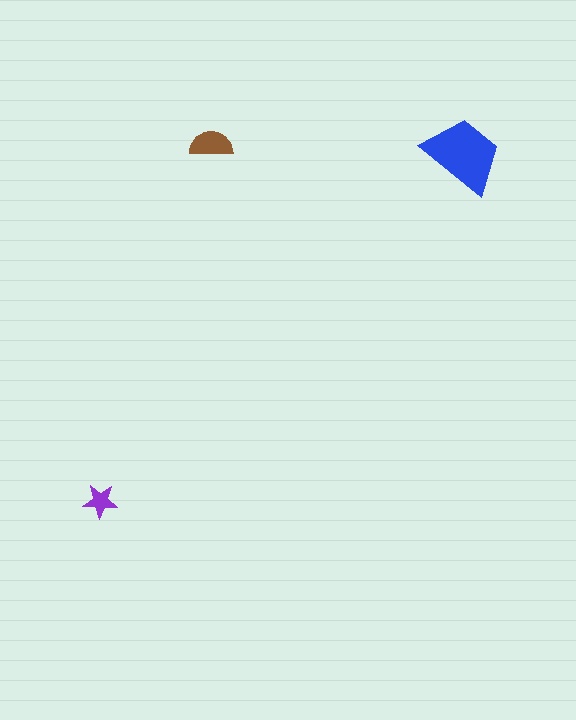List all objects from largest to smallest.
The blue trapezoid, the brown semicircle, the purple star.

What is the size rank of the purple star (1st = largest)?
3rd.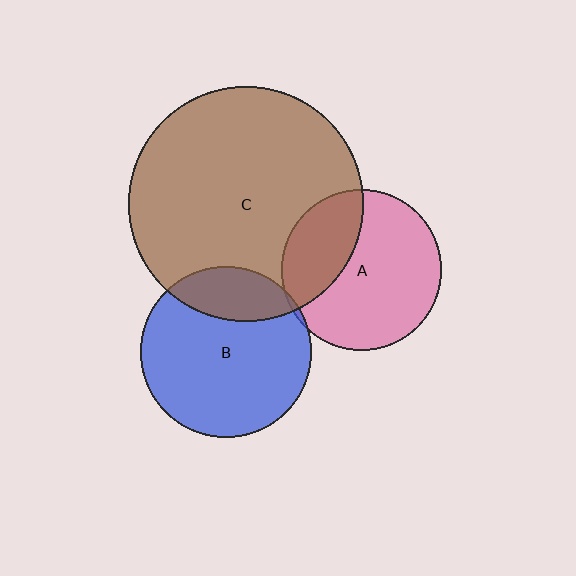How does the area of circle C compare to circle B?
Approximately 1.9 times.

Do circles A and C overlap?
Yes.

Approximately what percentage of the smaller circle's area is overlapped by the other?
Approximately 30%.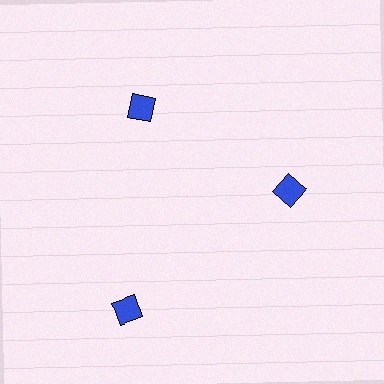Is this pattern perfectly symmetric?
No. The 3 blue diamonds are arranged in a ring, but one element near the 7 o'clock position is pushed outward from the center, breaking the 3-fold rotational symmetry.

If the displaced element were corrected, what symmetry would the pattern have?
It would have 3-fold rotational symmetry — the pattern would map onto itself every 120 degrees.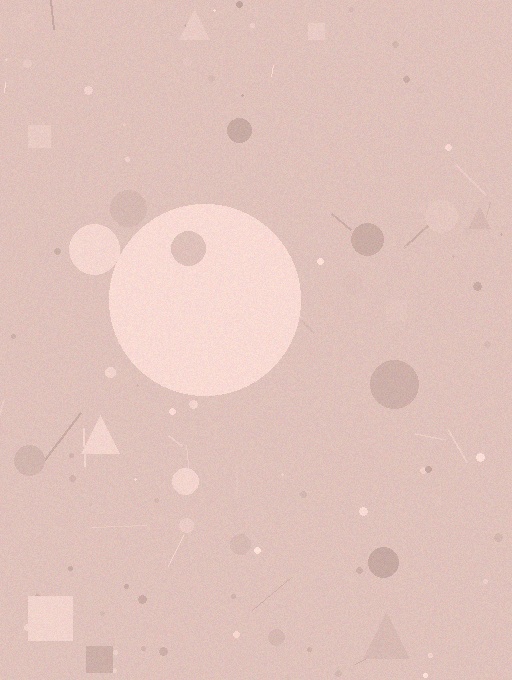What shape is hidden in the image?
A circle is hidden in the image.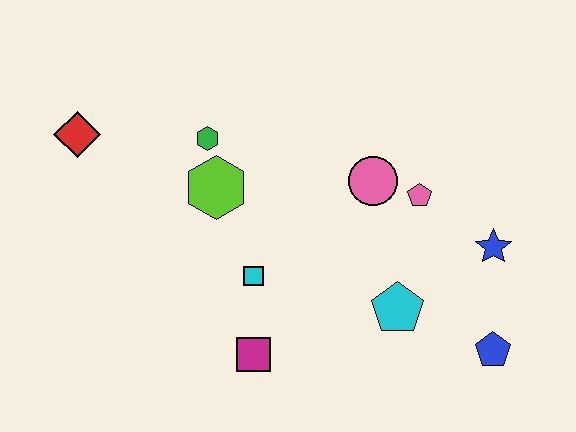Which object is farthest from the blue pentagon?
The red diamond is farthest from the blue pentagon.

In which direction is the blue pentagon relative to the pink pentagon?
The blue pentagon is below the pink pentagon.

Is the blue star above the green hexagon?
No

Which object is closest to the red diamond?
The green hexagon is closest to the red diamond.